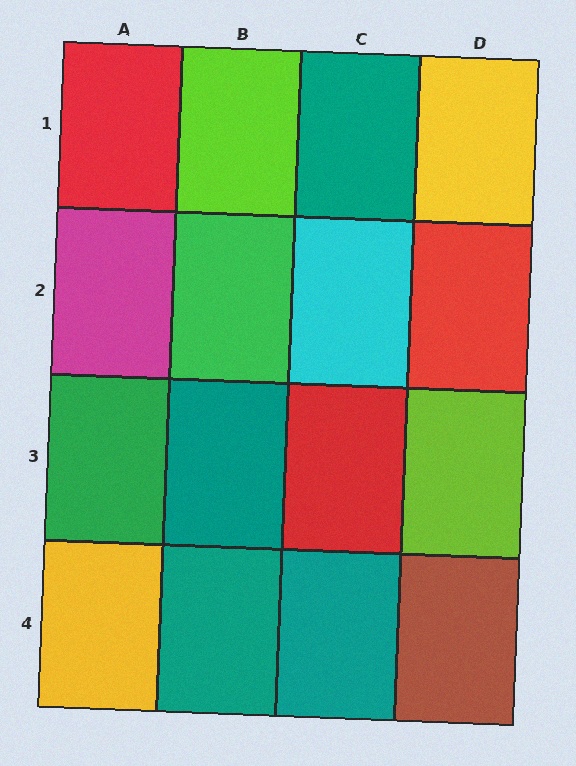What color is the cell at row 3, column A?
Green.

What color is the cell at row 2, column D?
Red.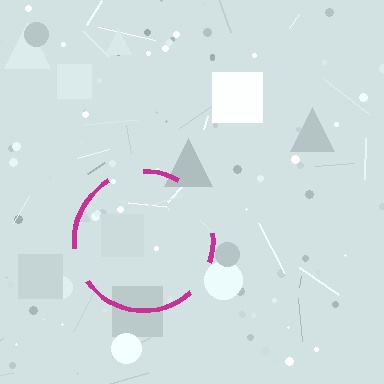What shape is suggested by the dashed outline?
The dashed outline suggests a circle.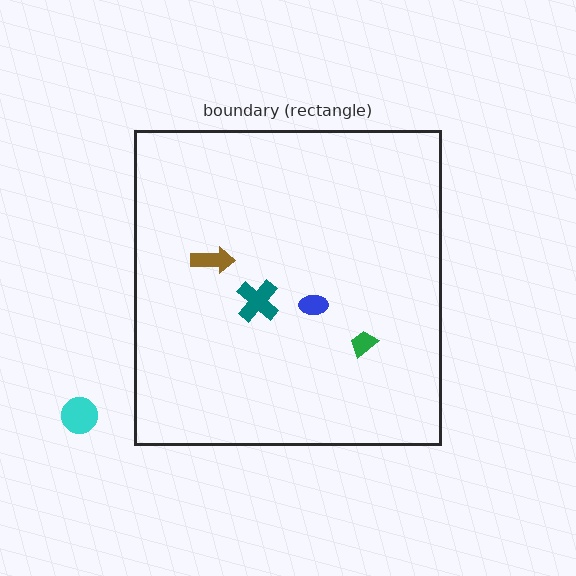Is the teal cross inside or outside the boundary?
Inside.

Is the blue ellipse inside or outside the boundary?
Inside.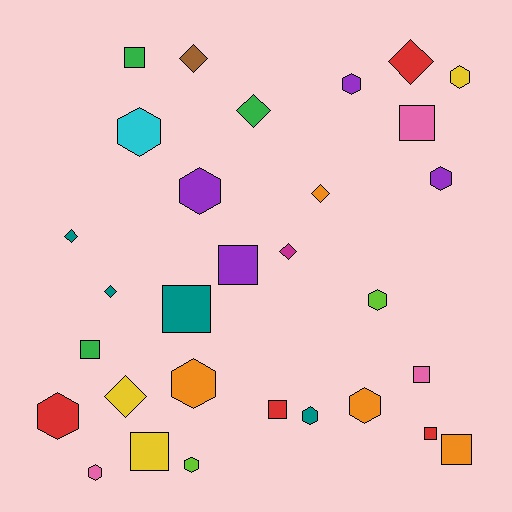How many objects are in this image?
There are 30 objects.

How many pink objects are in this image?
There are 3 pink objects.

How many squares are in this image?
There are 10 squares.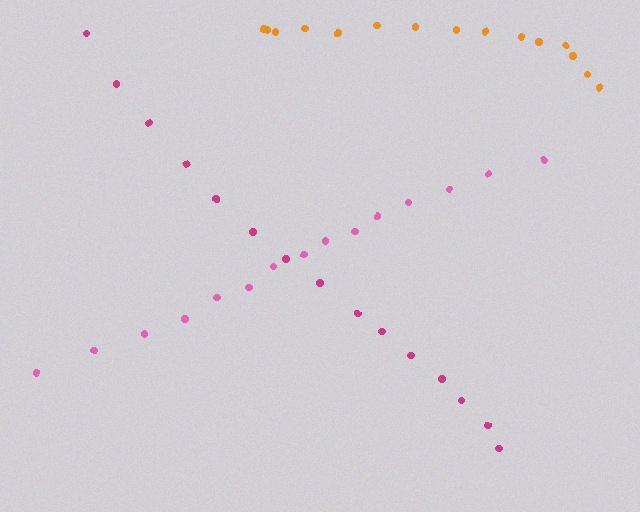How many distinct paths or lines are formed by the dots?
There are 3 distinct paths.